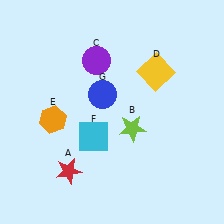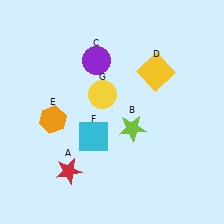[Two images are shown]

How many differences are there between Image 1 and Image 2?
There is 1 difference between the two images.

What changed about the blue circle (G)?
In Image 1, G is blue. In Image 2, it changed to yellow.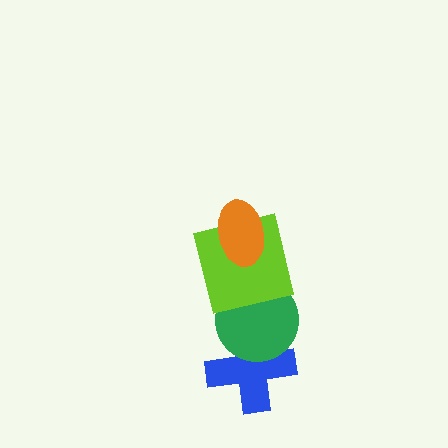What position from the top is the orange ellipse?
The orange ellipse is 1st from the top.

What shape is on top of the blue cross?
The green circle is on top of the blue cross.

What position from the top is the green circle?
The green circle is 3rd from the top.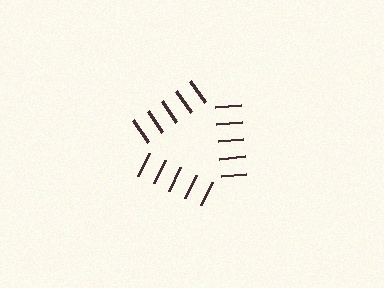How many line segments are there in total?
15 — 5 along each of the 3 edges.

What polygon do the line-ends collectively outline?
An illusory triangle — the line segments terminate on its edges but no continuous stroke is drawn.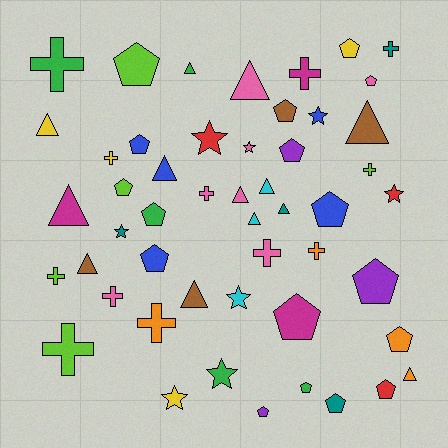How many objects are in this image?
There are 50 objects.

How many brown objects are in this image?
There are 4 brown objects.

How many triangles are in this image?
There are 13 triangles.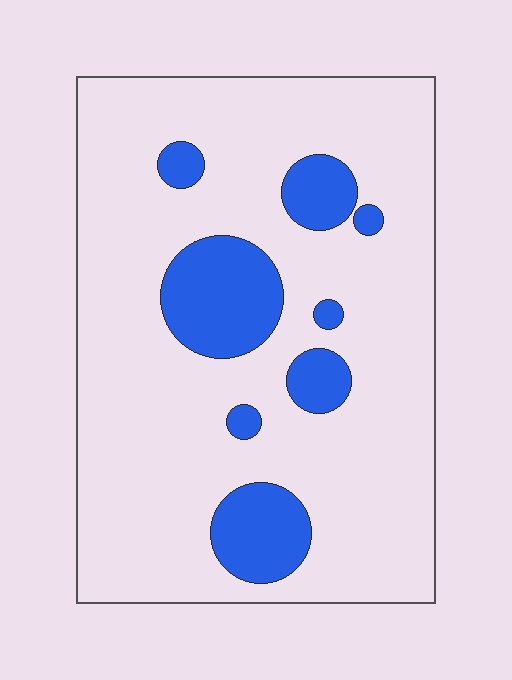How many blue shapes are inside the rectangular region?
8.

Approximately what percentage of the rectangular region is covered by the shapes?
Approximately 15%.